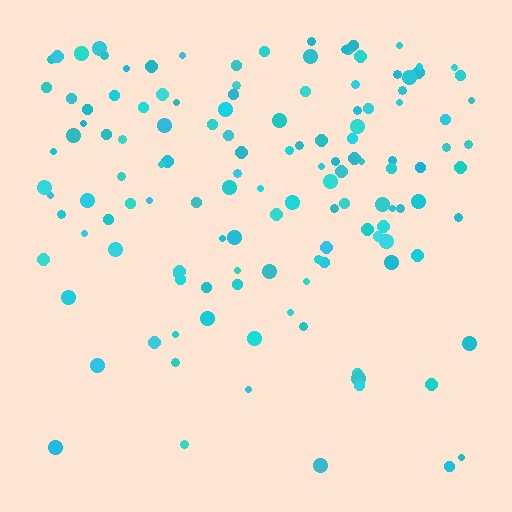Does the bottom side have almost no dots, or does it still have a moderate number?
Still a moderate number, just noticeably fewer than the top.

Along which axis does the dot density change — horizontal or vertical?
Vertical.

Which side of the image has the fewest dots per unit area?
The bottom.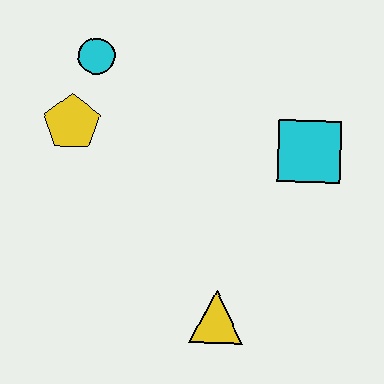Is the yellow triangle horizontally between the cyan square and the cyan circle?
Yes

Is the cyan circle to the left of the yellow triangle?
Yes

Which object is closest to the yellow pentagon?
The cyan circle is closest to the yellow pentagon.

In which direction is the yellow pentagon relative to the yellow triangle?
The yellow pentagon is above the yellow triangle.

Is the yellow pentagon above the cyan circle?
No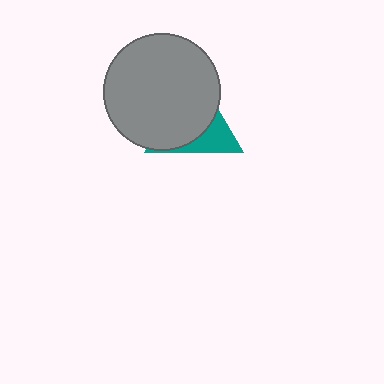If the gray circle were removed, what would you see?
You would see the complete teal triangle.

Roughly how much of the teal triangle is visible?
A small part of it is visible (roughly 32%).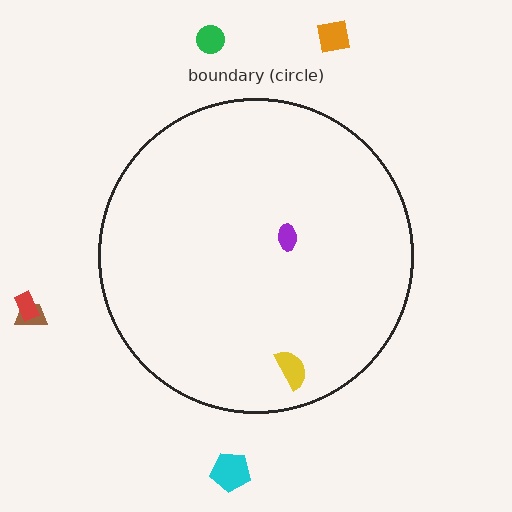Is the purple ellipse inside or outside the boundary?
Inside.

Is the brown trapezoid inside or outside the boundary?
Outside.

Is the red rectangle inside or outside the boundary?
Outside.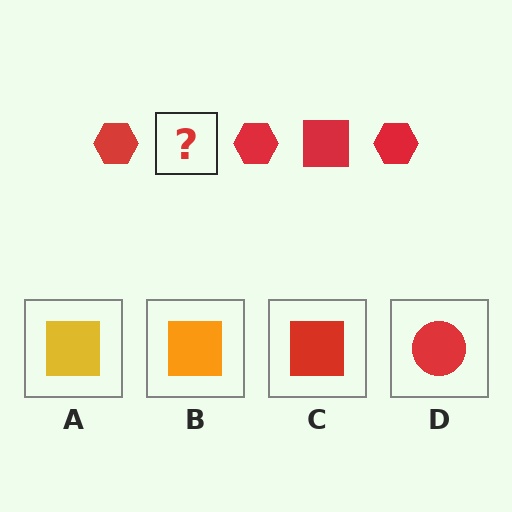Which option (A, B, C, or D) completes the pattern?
C.